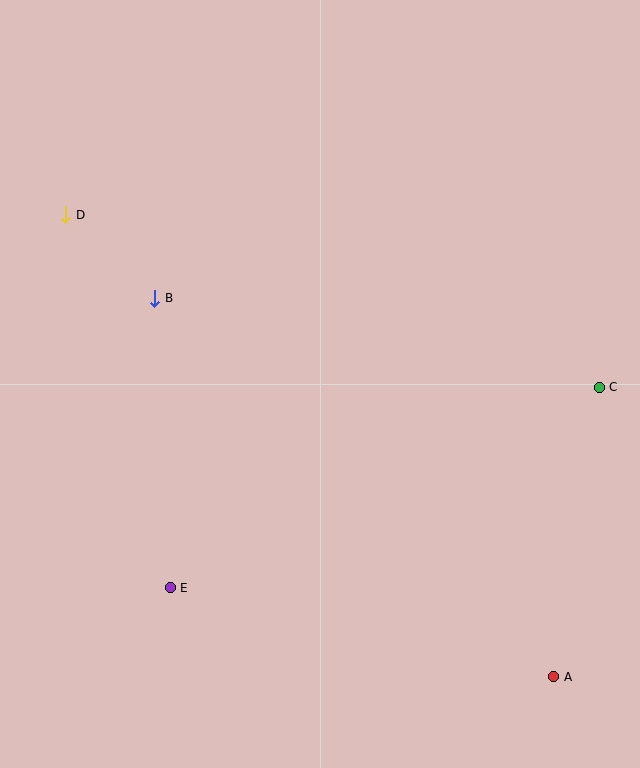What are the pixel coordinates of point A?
Point A is at (554, 677).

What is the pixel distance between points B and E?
The distance between B and E is 290 pixels.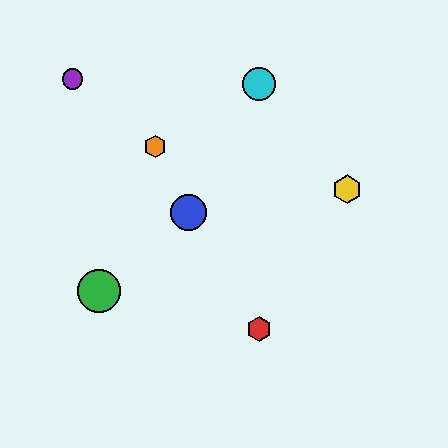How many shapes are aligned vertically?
2 shapes (the red hexagon, the cyan circle) are aligned vertically.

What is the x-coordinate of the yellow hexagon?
The yellow hexagon is at x≈347.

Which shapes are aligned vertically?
The red hexagon, the cyan circle are aligned vertically.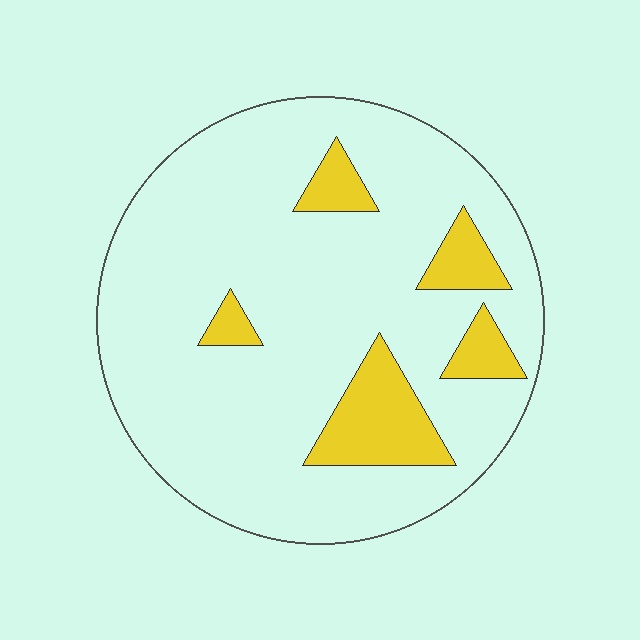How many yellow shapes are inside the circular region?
5.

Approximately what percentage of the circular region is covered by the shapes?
Approximately 15%.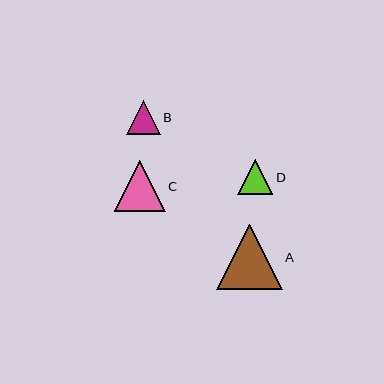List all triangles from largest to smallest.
From largest to smallest: A, C, D, B.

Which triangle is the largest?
Triangle A is the largest with a size of approximately 65 pixels.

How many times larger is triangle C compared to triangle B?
Triangle C is approximately 1.5 times the size of triangle B.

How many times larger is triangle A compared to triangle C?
Triangle A is approximately 1.3 times the size of triangle C.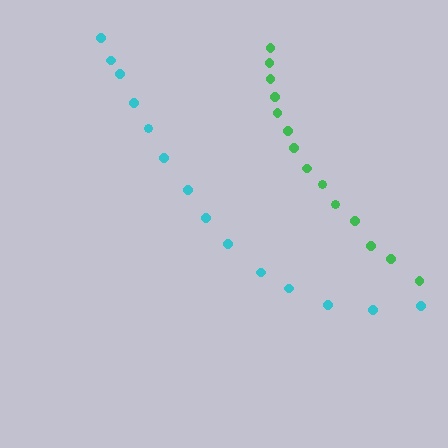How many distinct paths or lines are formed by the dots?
There are 2 distinct paths.